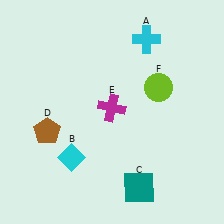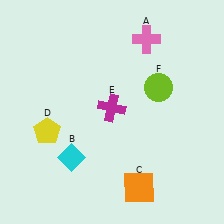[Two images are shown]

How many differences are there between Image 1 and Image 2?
There are 3 differences between the two images.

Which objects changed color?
A changed from cyan to pink. C changed from teal to orange. D changed from brown to yellow.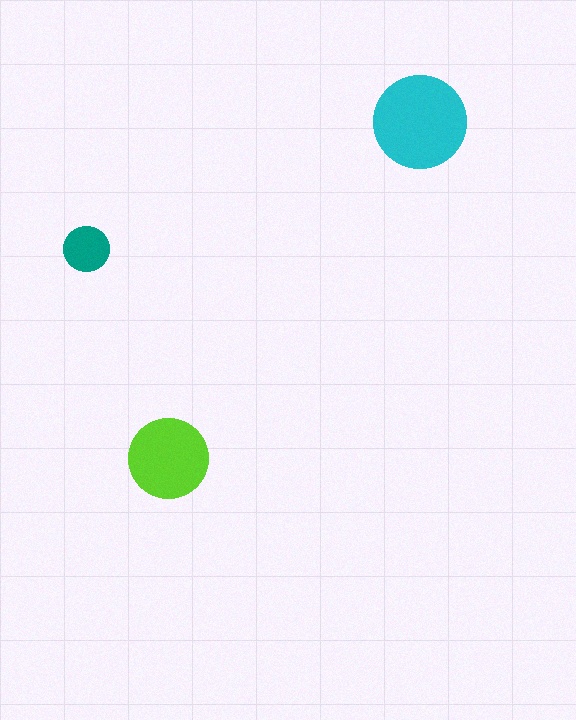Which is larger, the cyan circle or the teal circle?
The cyan one.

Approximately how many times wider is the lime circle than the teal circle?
About 2 times wider.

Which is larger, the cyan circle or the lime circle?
The cyan one.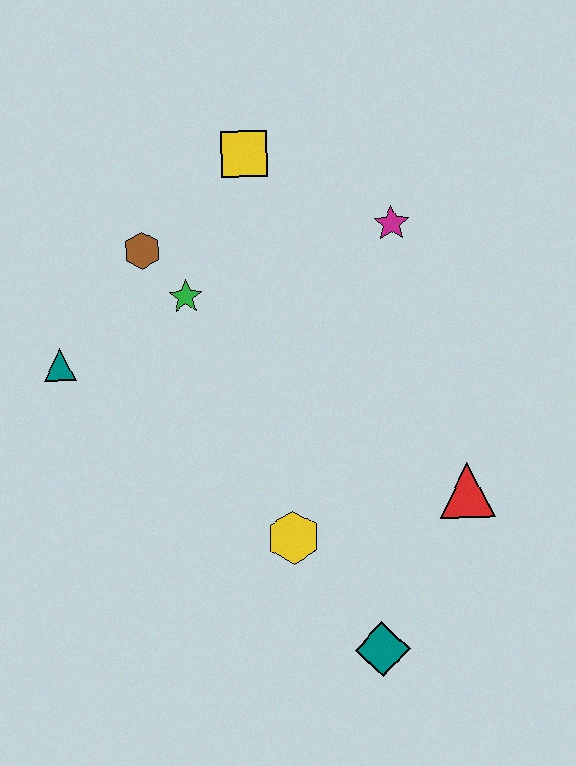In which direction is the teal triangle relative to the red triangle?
The teal triangle is to the left of the red triangle.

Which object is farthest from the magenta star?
The teal diamond is farthest from the magenta star.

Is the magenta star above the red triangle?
Yes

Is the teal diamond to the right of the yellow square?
Yes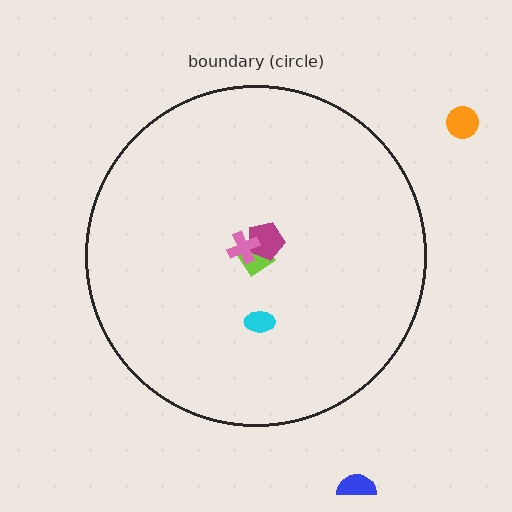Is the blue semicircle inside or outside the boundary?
Outside.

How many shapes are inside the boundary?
4 inside, 2 outside.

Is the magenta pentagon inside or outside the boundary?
Inside.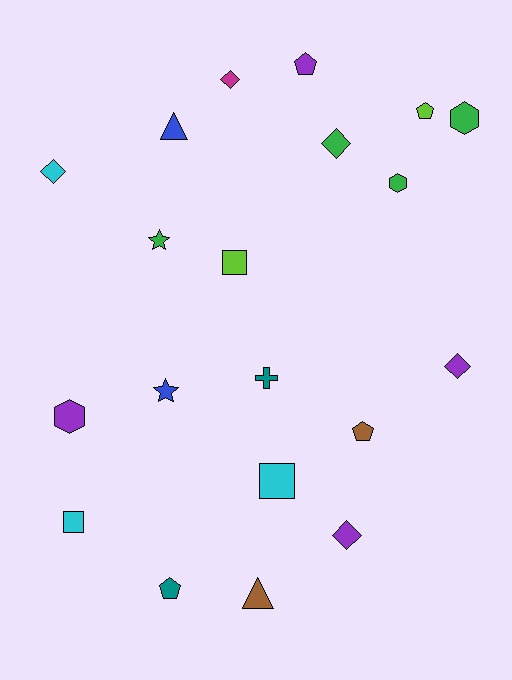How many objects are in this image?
There are 20 objects.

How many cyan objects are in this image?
There are 3 cyan objects.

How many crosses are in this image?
There is 1 cross.